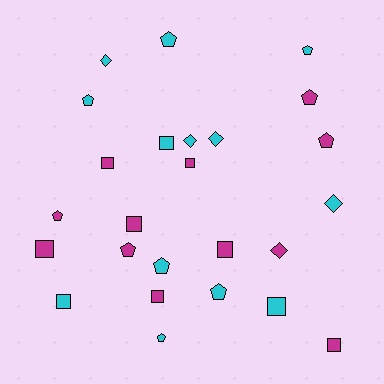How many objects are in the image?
There are 25 objects.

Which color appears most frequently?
Cyan, with 13 objects.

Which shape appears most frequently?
Pentagon, with 10 objects.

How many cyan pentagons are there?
There are 6 cyan pentagons.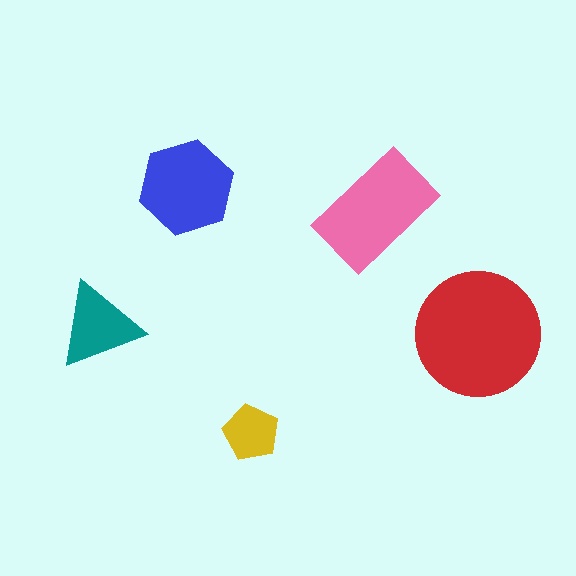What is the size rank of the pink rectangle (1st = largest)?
2nd.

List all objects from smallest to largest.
The yellow pentagon, the teal triangle, the blue hexagon, the pink rectangle, the red circle.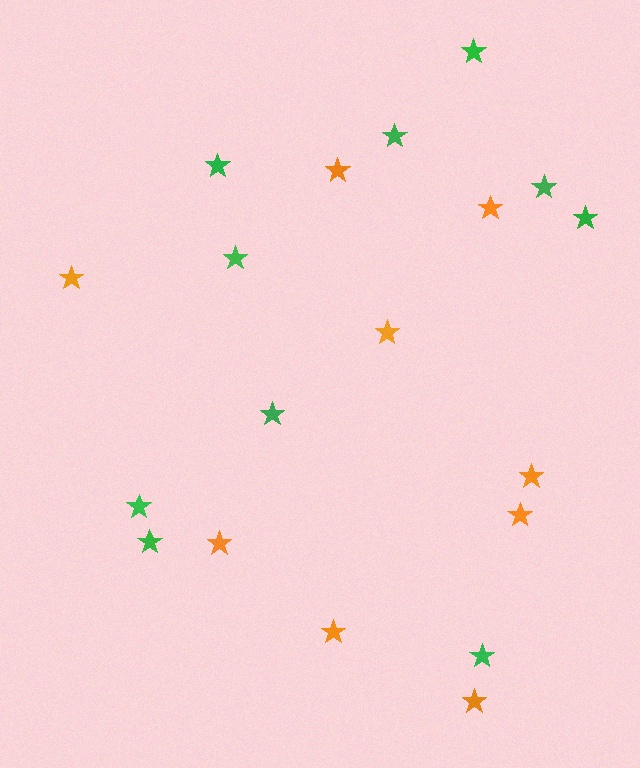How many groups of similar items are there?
There are 2 groups: one group of orange stars (9) and one group of green stars (10).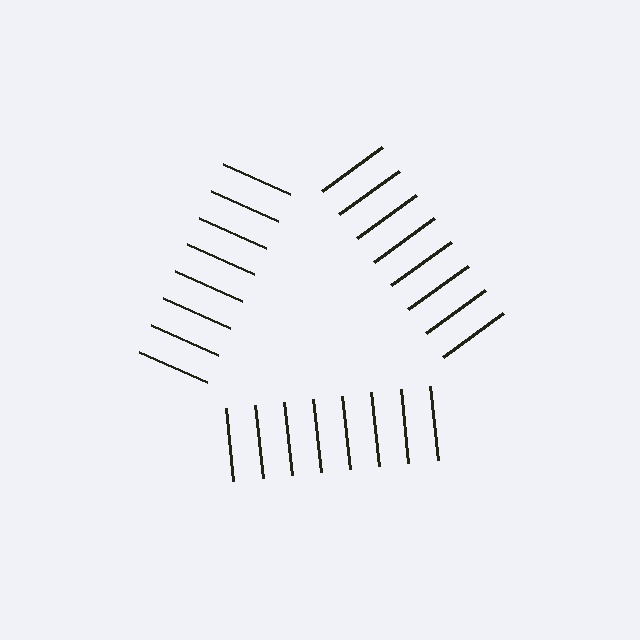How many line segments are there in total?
24 — 8 along each of the 3 edges.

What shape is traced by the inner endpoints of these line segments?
An illusory triangle — the line segments terminate on its edges but no continuous stroke is drawn.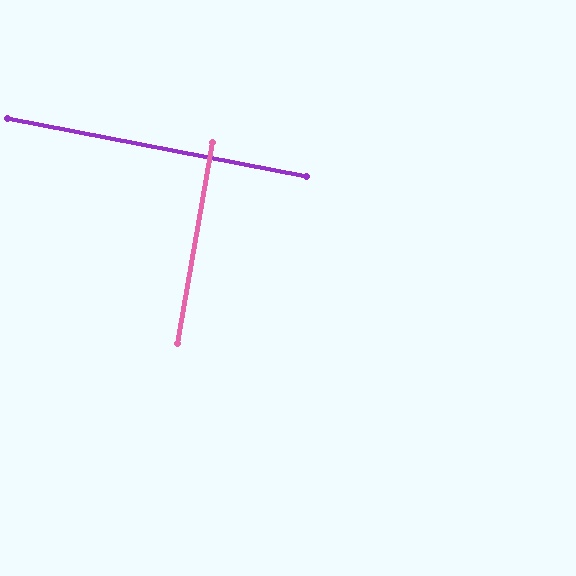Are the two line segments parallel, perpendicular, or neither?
Perpendicular — they meet at approximately 89°.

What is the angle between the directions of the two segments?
Approximately 89 degrees.